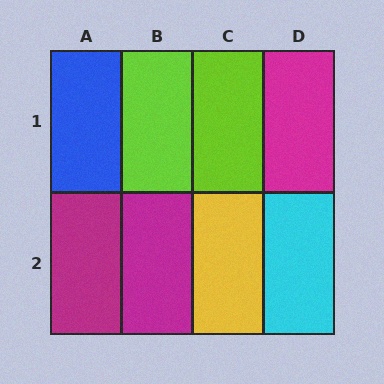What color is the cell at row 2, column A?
Magenta.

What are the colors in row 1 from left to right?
Blue, lime, lime, magenta.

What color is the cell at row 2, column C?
Yellow.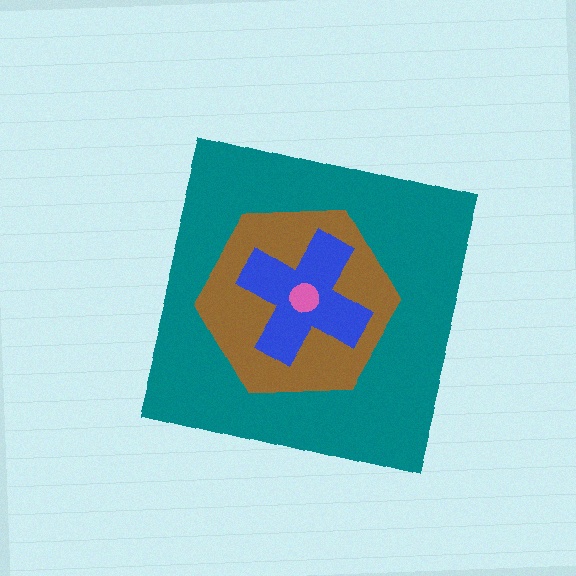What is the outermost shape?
The teal square.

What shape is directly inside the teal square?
The brown hexagon.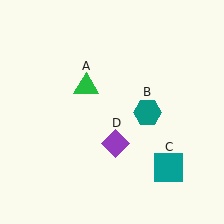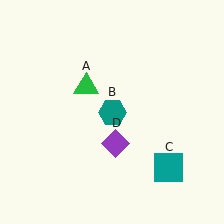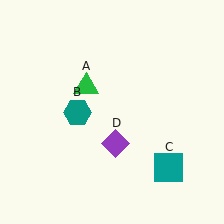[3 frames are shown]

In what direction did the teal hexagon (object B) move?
The teal hexagon (object B) moved left.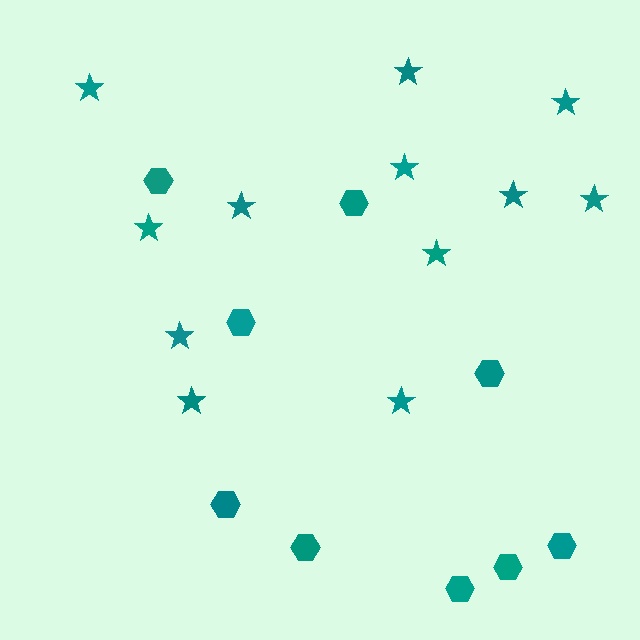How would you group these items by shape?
There are 2 groups: one group of stars (12) and one group of hexagons (9).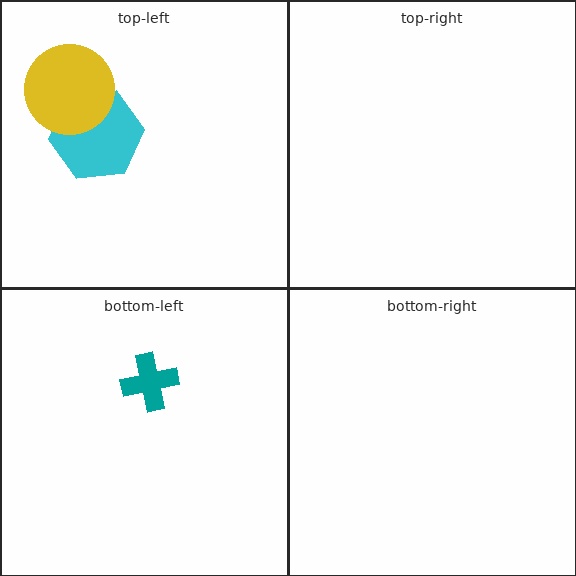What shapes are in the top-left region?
The cyan hexagon, the yellow circle.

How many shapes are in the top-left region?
2.